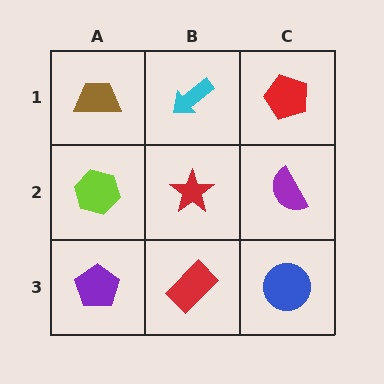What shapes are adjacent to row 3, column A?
A lime hexagon (row 2, column A), a red rectangle (row 3, column B).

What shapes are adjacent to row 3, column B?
A red star (row 2, column B), a purple pentagon (row 3, column A), a blue circle (row 3, column C).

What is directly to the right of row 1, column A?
A cyan arrow.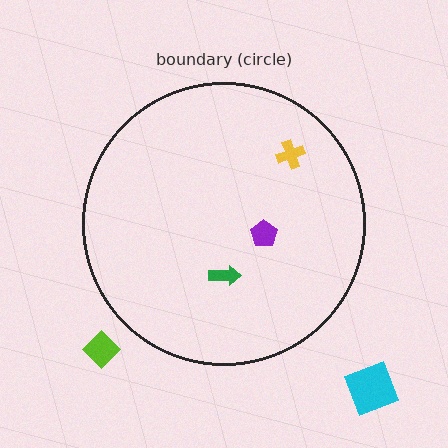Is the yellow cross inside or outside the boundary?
Inside.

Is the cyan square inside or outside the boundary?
Outside.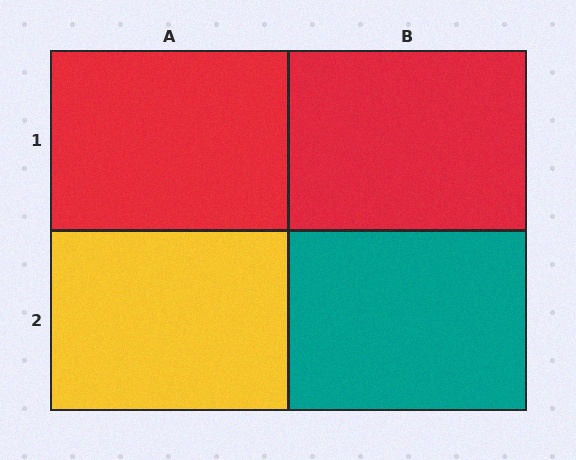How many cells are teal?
1 cell is teal.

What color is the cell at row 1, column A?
Red.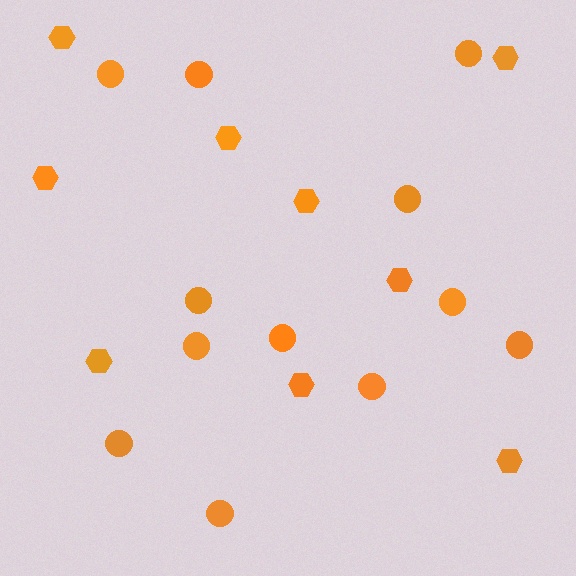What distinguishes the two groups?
There are 2 groups: one group of circles (12) and one group of hexagons (9).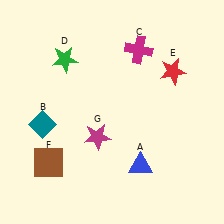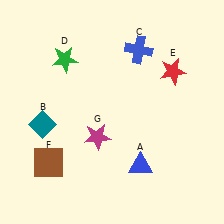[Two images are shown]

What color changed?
The cross (C) changed from magenta in Image 1 to blue in Image 2.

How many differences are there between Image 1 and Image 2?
There is 1 difference between the two images.